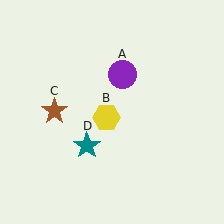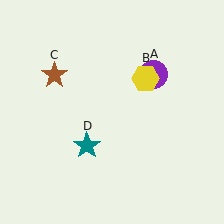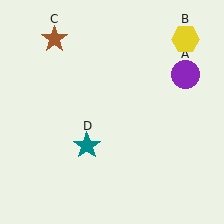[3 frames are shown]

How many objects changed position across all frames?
3 objects changed position: purple circle (object A), yellow hexagon (object B), brown star (object C).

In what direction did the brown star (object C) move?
The brown star (object C) moved up.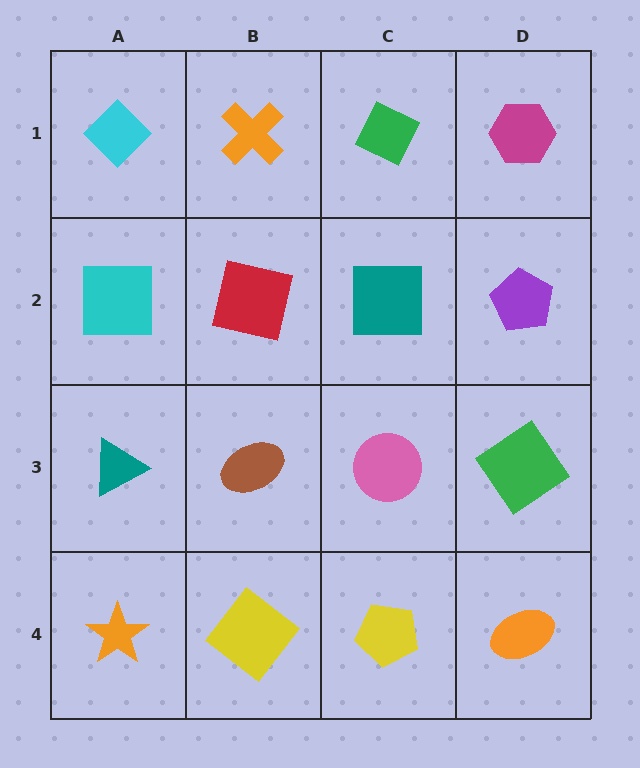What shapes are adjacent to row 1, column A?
A cyan square (row 2, column A), an orange cross (row 1, column B).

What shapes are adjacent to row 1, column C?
A teal square (row 2, column C), an orange cross (row 1, column B), a magenta hexagon (row 1, column D).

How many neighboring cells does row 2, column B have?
4.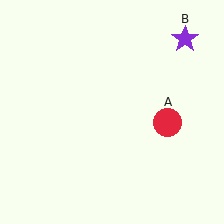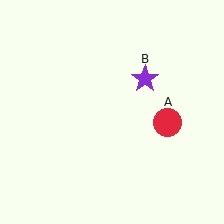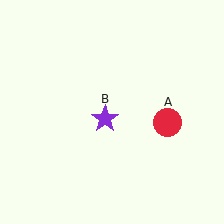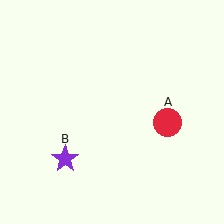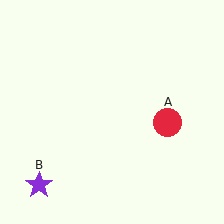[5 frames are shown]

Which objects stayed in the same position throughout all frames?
Red circle (object A) remained stationary.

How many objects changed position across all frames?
1 object changed position: purple star (object B).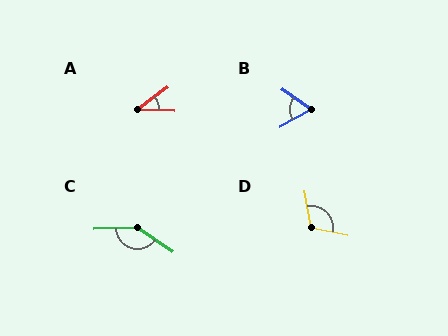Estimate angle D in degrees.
Approximately 113 degrees.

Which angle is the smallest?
A, at approximately 38 degrees.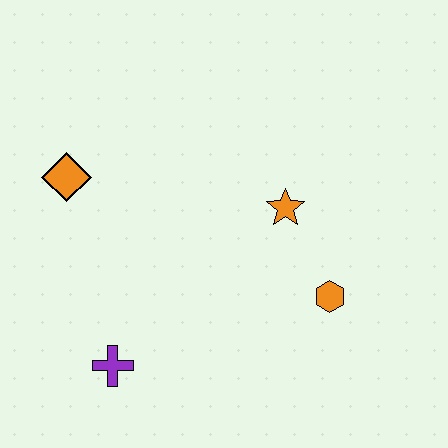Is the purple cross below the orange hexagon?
Yes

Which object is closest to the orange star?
The orange hexagon is closest to the orange star.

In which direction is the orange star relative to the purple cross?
The orange star is to the right of the purple cross.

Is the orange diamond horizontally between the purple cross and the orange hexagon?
No